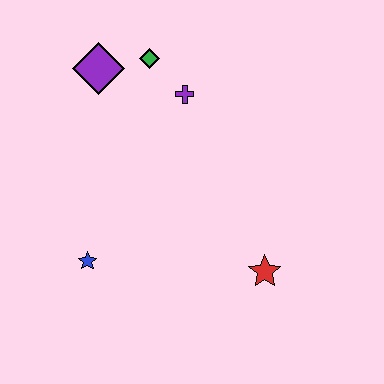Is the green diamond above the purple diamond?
Yes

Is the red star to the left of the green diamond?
No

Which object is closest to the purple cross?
The green diamond is closest to the purple cross.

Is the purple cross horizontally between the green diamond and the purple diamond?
No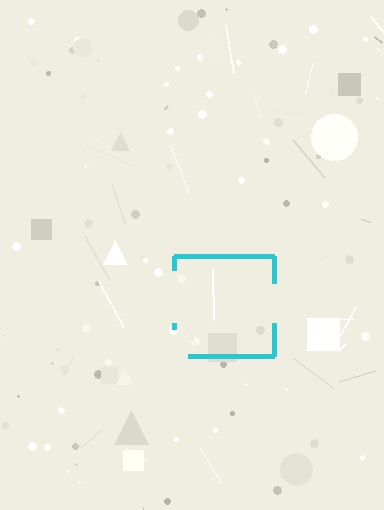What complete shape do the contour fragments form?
The contour fragments form a square.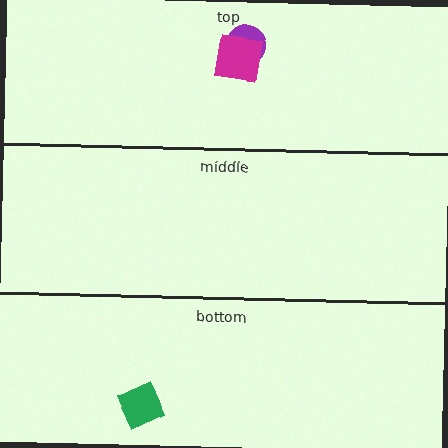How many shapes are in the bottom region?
1.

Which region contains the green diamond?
The bottom region.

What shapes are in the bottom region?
The green diamond.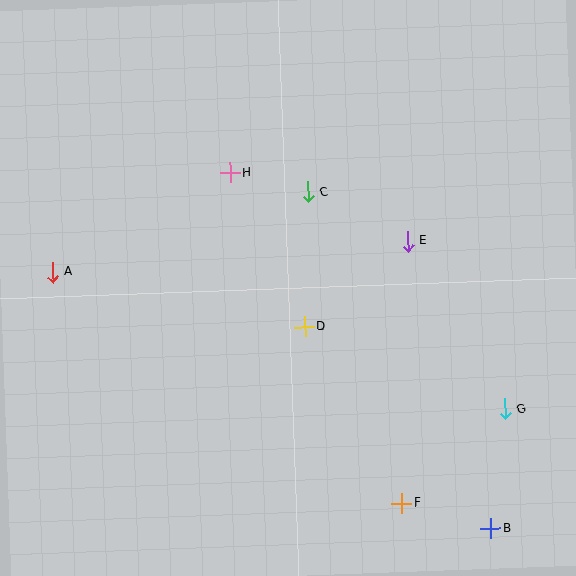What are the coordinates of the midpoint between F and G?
The midpoint between F and G is at (453, 456).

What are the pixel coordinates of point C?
Point C is at (308, 192).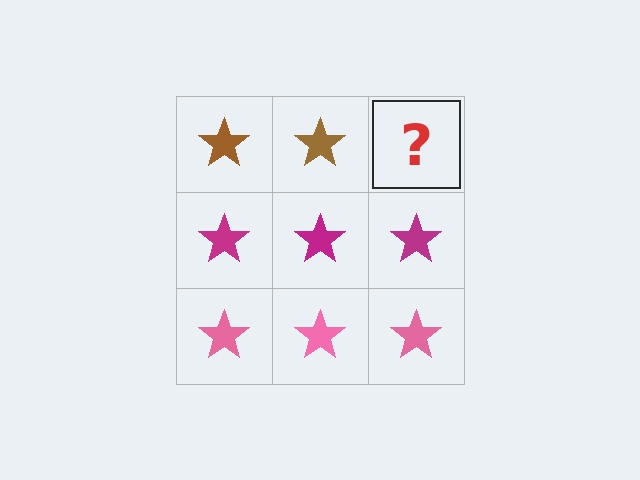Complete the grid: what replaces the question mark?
The question mark should be replaced with a brown star.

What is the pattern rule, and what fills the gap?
The rule is that each row has a consistent color. The gap should be filled with a brown star.